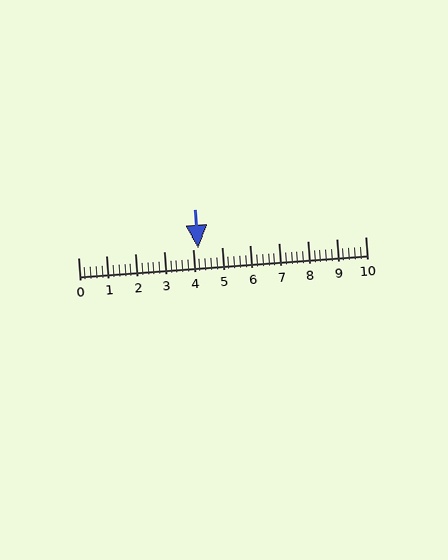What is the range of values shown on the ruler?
The ruler shows values from 0 to 10.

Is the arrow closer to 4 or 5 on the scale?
The arrow is closer to 4.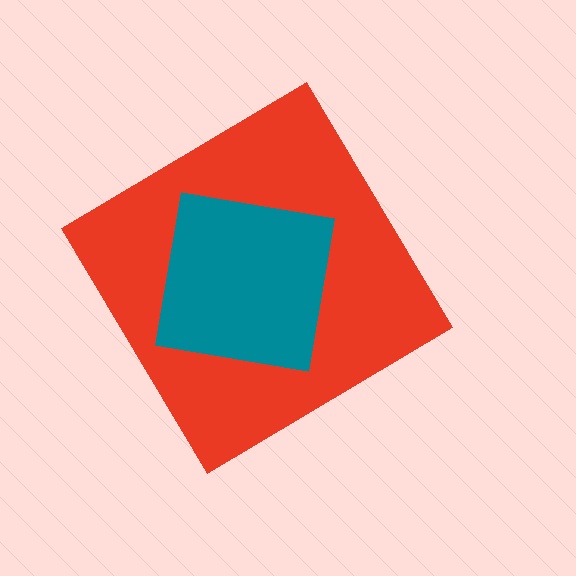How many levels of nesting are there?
2.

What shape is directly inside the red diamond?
The teal square.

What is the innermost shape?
The teal square.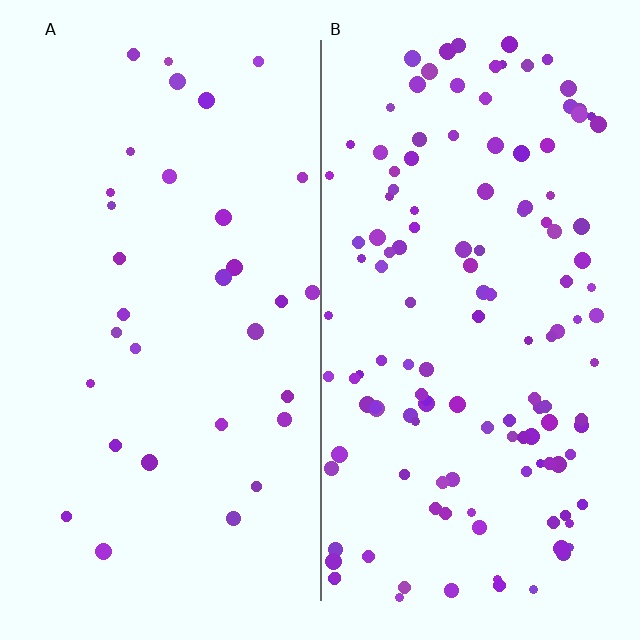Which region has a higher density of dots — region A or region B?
B (the right).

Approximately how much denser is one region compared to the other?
Approximately 4.0× — region B over region A.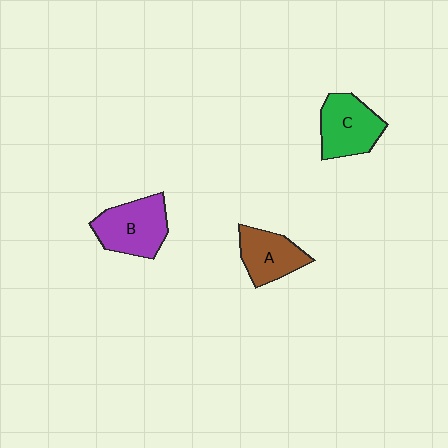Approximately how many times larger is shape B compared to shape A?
Approximately 1.3 times.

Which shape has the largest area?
Shape B (purple).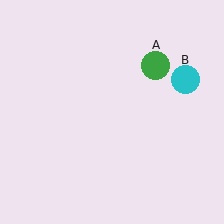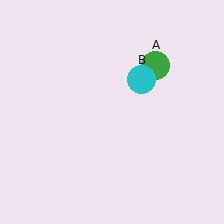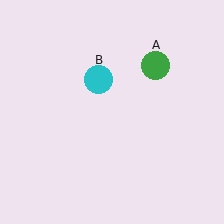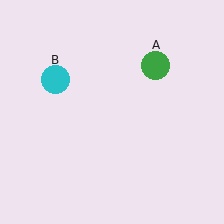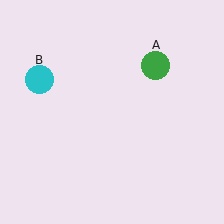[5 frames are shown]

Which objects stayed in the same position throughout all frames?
Green circle (object A) remained stationary.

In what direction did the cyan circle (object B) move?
The cyan circle (object B) moved left.